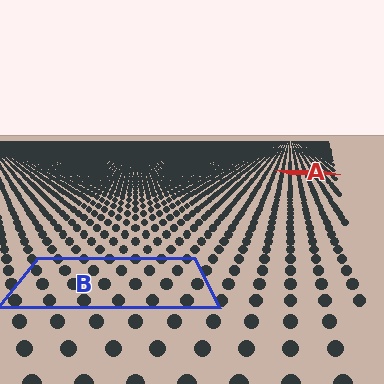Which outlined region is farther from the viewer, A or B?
Region A is farther from the viewer — the texture elements inside it appear smaller and more densely packed.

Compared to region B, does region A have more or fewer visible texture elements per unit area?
Region A has more texture elements per unit area — they are packed more densely because it is farther away.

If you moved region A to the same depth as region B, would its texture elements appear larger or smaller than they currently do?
They would appear larger. At a closer depth, the same texture elements are projected at a bigger on-screen size.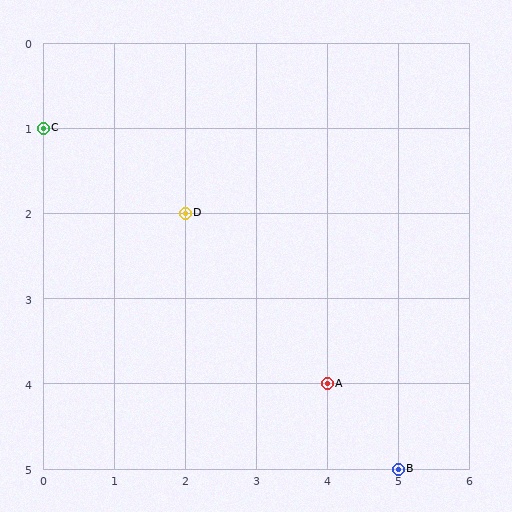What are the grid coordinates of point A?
Point A is at grid coordinates (4, 4).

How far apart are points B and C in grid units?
Points B and C are 5 columns and 4 rows apart (about 6.4 grid units diagonally).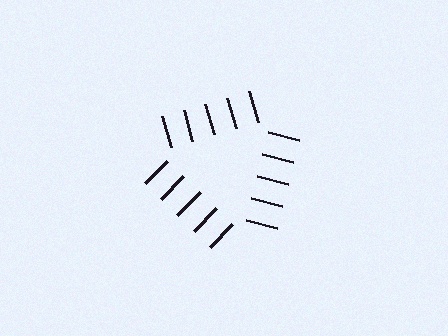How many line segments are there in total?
15 — 5 along each of the 3 edges.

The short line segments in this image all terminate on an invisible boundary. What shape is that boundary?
An illusory triangle — the line segments terminate on its edges but no continuous stroke is drawn.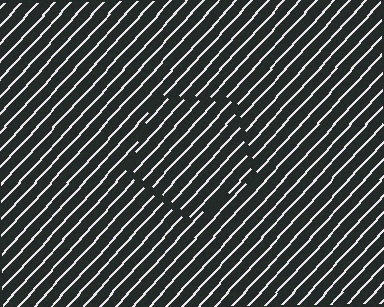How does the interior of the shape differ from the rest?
The interior of the shape contains the same grating, shifted by half a period — the contour is defined by the phase discontinuity where line-ends from the inner and outer gratings abut.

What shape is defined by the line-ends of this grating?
An illusory pentagon. The interior of the shape contains the same grating, shifted by half a period — the contour is defined by the phase discontinuity where line-ends from the inner and outer gratings abut.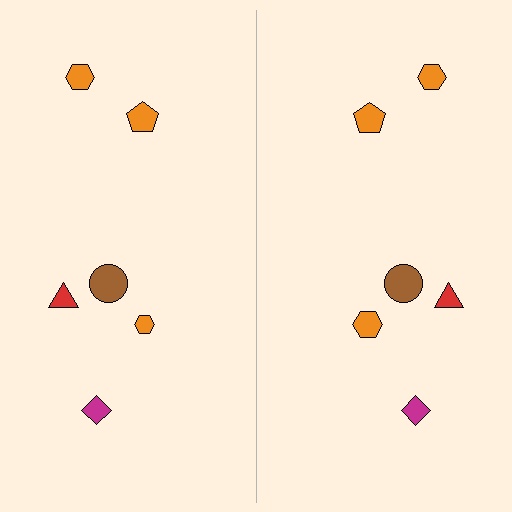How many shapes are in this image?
There are 12 shapes in this image.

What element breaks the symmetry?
The orange hexagon on the right side has a different size than its mirror counterpart.